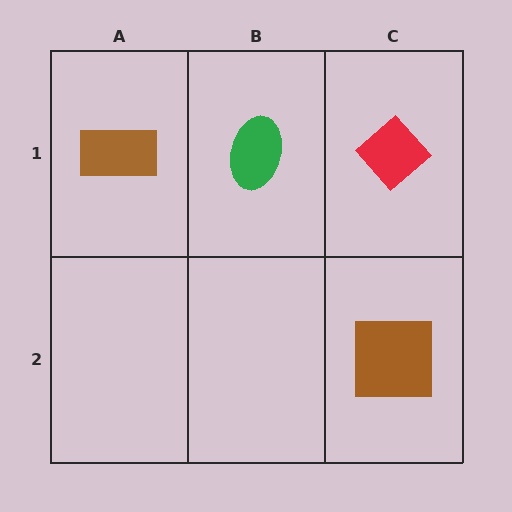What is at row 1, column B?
A green ellipse.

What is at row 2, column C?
A brown square.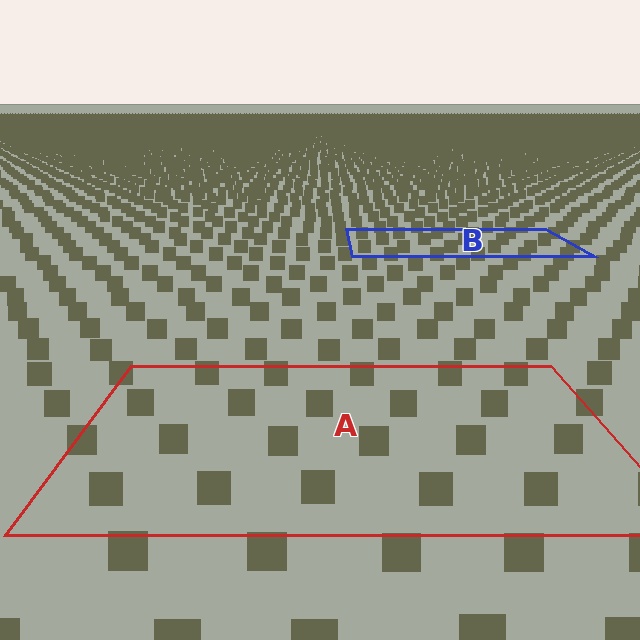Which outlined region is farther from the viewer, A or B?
Region B is farther from the viewer — the texture elements inside it appear smaller and more densely packed.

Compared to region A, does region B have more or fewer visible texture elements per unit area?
Region B has more texture elements per unit area — they are packed more densely because it is farther away.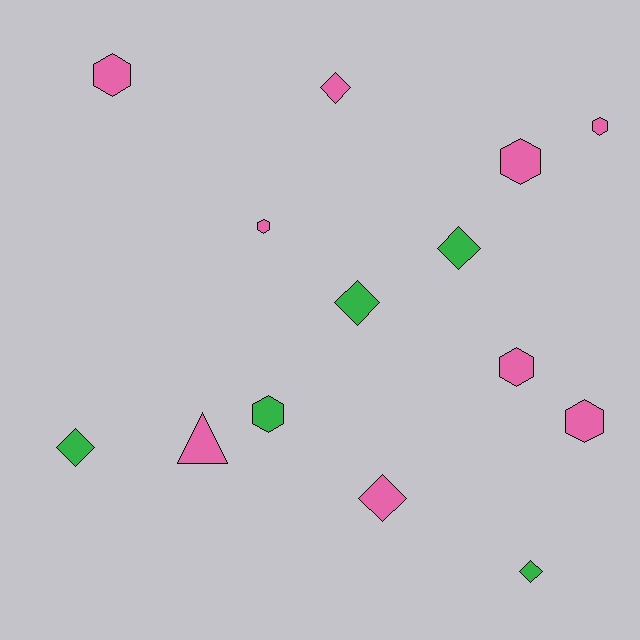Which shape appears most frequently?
Hexagon, with 7 objects.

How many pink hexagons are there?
There are 6 pink hexagons.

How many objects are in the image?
There are 14 objects.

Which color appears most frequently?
Pink, with 9 objects.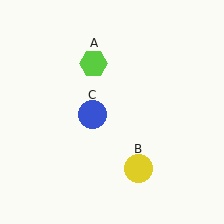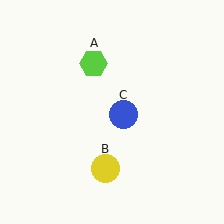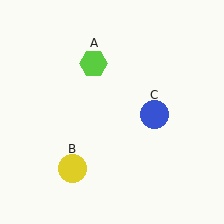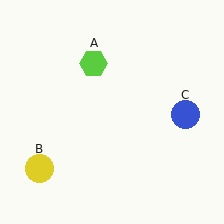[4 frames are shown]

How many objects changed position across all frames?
2 objects changed position: yellow circle (object B), blue circle (object C).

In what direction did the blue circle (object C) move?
The blue circle (object C) moved right.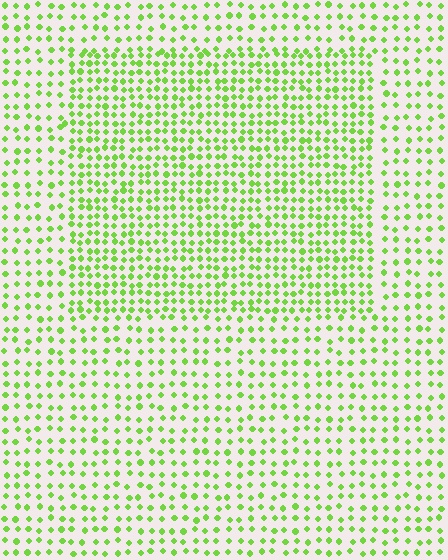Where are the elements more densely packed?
The elements are more densely packed inside the rectangle boundary.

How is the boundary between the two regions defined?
The boundary is defined by a change in element density (approximately 1.7x ratio). All elements are the same color, size, and shape.